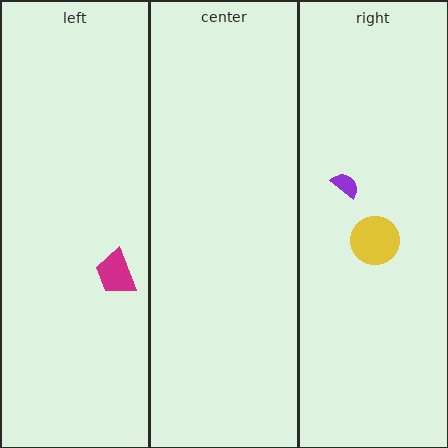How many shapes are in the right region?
2.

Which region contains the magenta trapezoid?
The left region.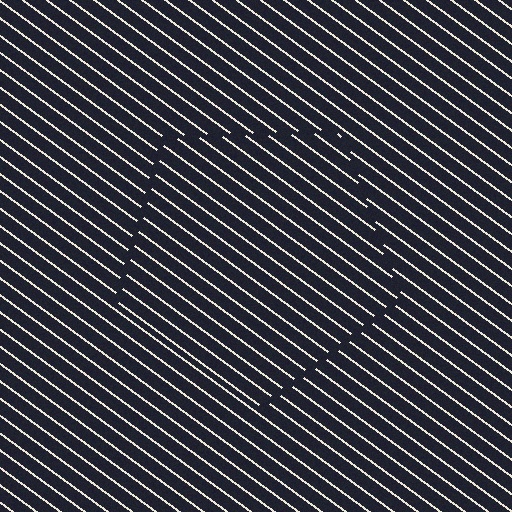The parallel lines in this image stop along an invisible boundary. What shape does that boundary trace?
An illusory pentagon. The interior of the shape contains the same grating, shifted by half a period — the contour is defined by the phase discontinuity where line-ends from the inner and outer gratings abut.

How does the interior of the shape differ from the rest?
The interior of the shape contains the same grating, shifted by half a period — the contour is defined by the phase discontinuity where line-ends from the inner and outer gratings abut.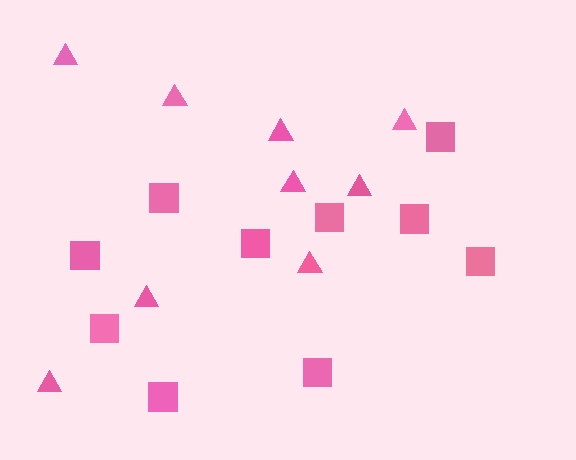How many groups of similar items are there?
There are 2 groups: one group of triangles (9) and one group of squares (10).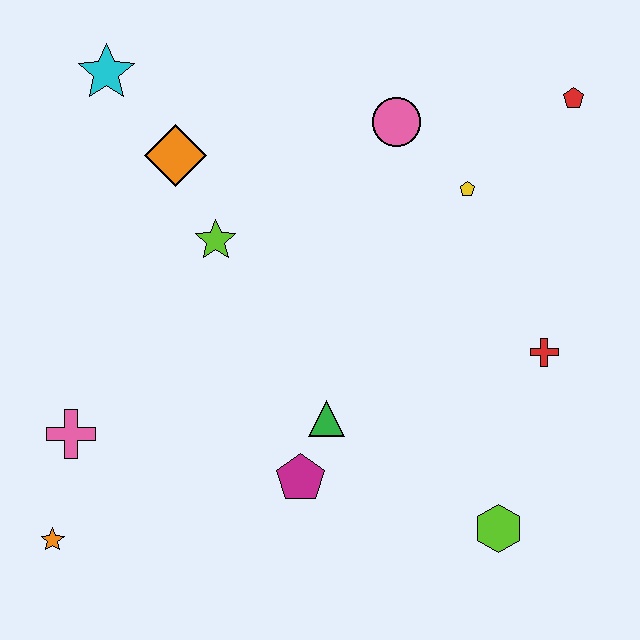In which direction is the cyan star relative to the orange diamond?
The cyan star is above the orange diamond.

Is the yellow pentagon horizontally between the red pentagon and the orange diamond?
Yes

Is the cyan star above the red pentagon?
Yes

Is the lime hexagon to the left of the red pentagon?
Yes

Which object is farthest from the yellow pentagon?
The orange star is farthest from the yellow pentagon.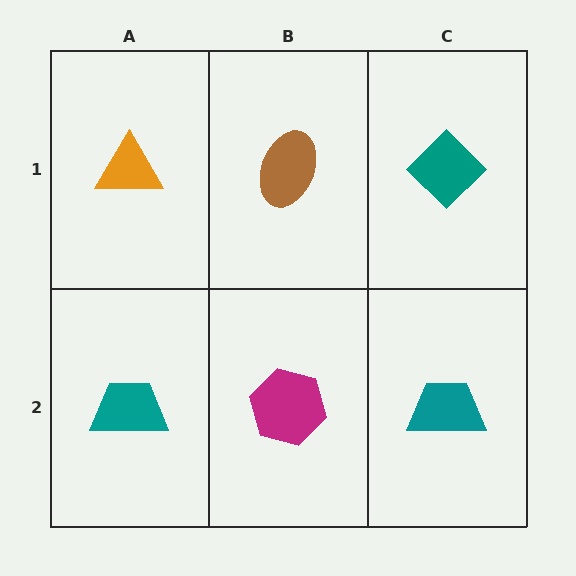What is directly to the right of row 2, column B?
A teal trapezoid.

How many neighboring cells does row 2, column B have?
3.